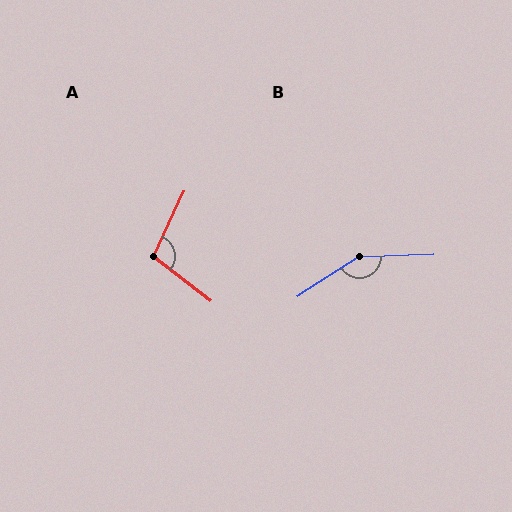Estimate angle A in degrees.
Approximately 103 degrees.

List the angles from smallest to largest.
A (103°), B (149°).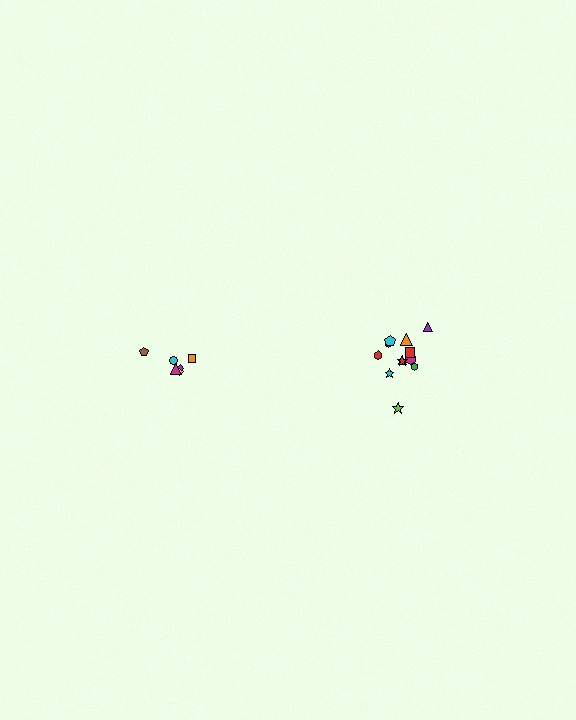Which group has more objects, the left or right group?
The right group.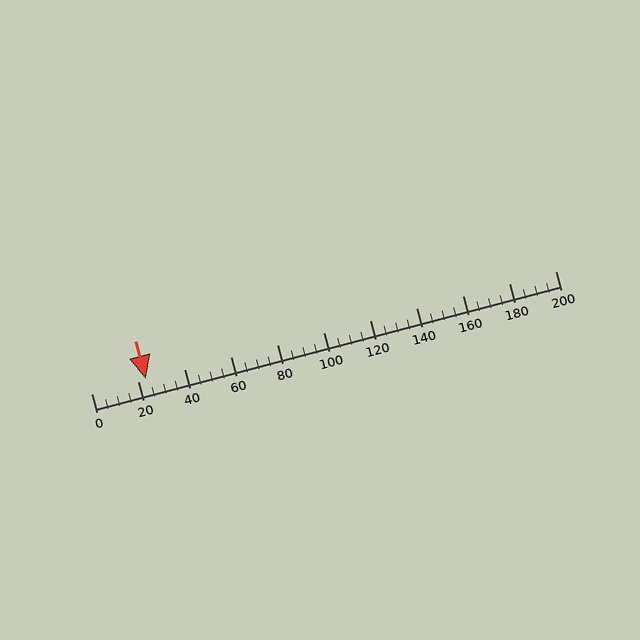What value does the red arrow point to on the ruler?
The red arrow points to approximately 24.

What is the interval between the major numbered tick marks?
The major tick marks are spaced 20 units apart.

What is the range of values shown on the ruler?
The ruler shows values from 0 to 200.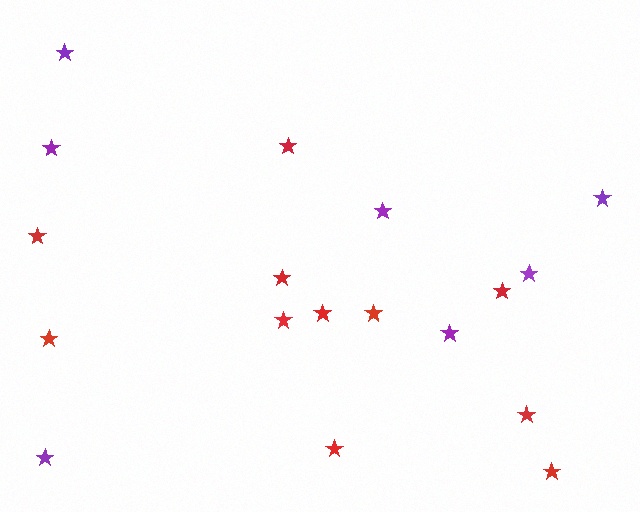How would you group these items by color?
There are 2 groups: one group of purple stars (7) and one group of red stars (11).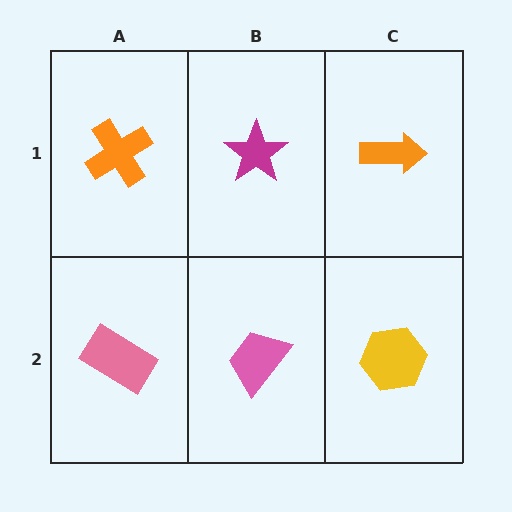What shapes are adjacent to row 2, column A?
An orange cross (row 1, column A), a pink trapezoid (row 2, column B).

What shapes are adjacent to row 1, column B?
A pink trapezoid (row 2, column B), an orange cross (row 1, column A), an orange arrow (row 1, column C).